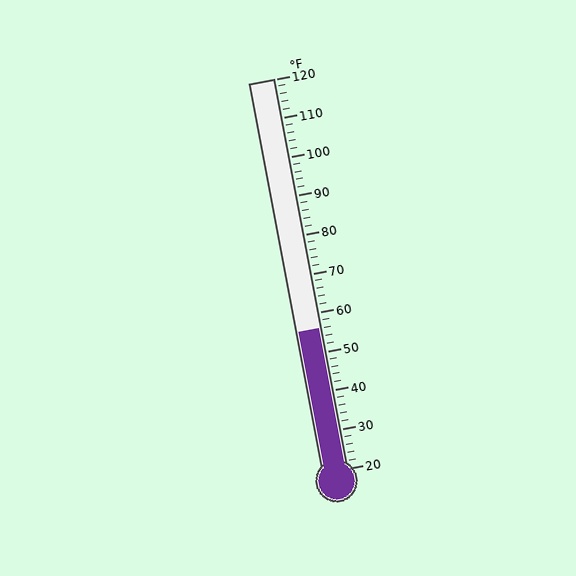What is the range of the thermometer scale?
The thermometer scale ranges from 20°F to 120°F.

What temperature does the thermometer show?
The thermometer shows approximately 56°F.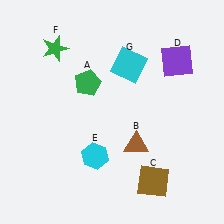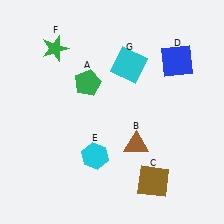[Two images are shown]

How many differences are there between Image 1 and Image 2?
There is 1 difference between the two images.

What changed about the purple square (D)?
In Image 1, D is purple. In Image 2, it changed to blue.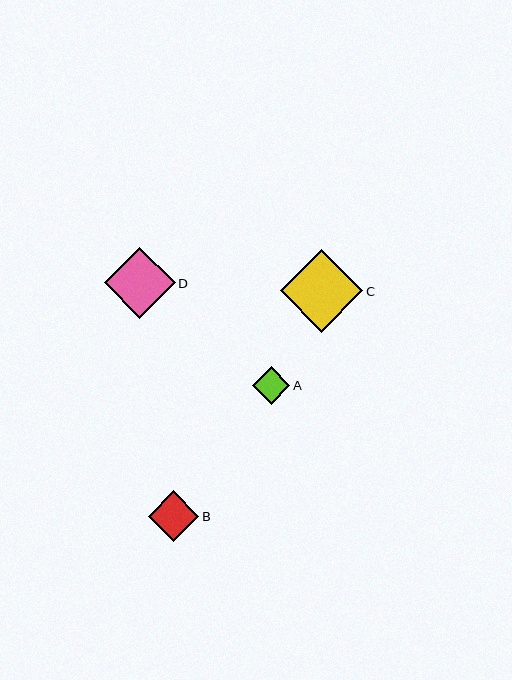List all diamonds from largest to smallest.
From largest to smallest: C, D, B, A.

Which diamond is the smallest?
Diamond A is the smallest with a size of approximately 38 pixels.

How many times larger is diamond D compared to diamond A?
Diamond D is approximately 1.9 times the size of diamond A.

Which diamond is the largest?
Diamond C is the largest with a size of approximately 83 pixels.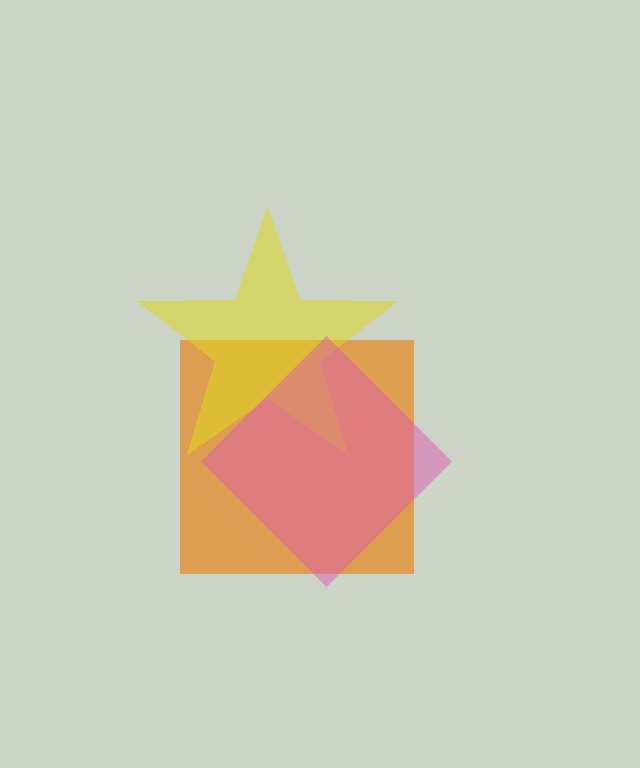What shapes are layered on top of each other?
The layered shapes are: an orange square, a yellow star, a pink diamond.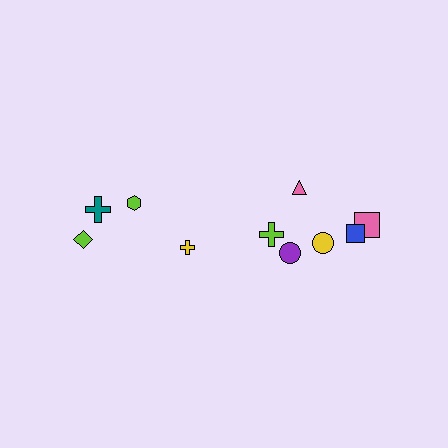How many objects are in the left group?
There are 4 objects.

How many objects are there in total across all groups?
There are 10 objects.